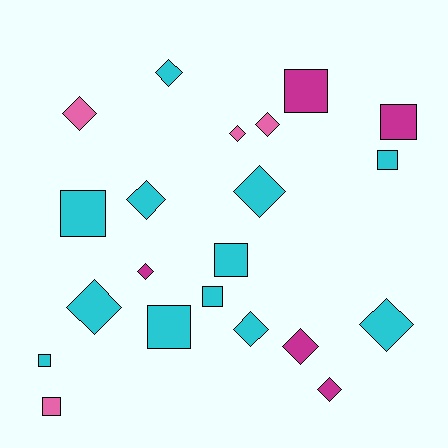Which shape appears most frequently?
Diamond, with 12 objects.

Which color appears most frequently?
Cyan, with 12 objects.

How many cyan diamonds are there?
There are 6 cyan diamonds.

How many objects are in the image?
There are 21 objects.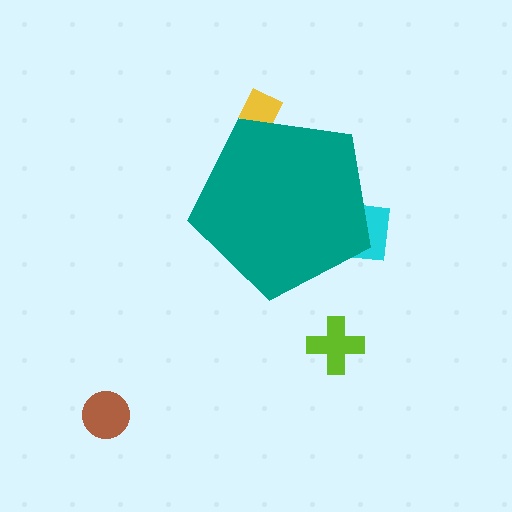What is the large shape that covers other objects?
A teal pentagon.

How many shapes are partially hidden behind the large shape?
2 shapes are partially hidden.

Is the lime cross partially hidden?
No, the lime cross is fully visible.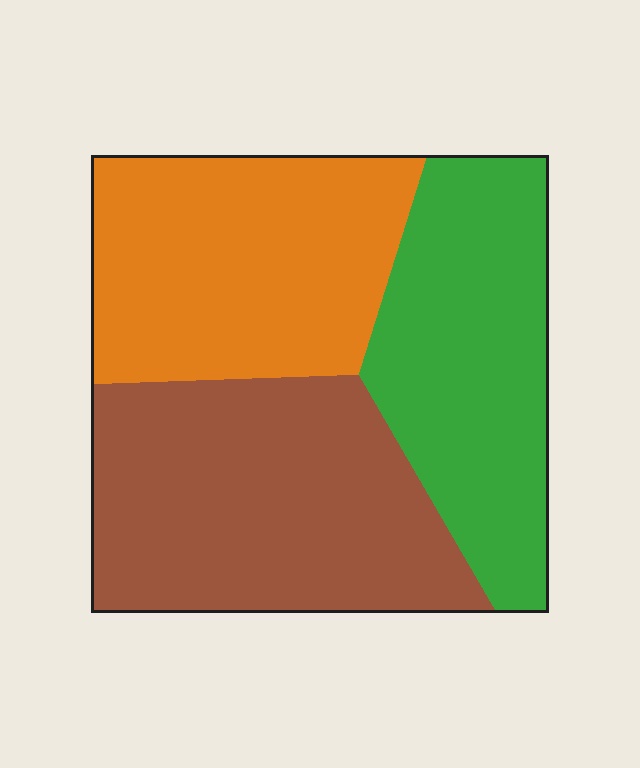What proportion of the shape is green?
Green takes up about one third (1/3) of the shape.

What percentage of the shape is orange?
Orange takes up between a quarter and a half of the shape.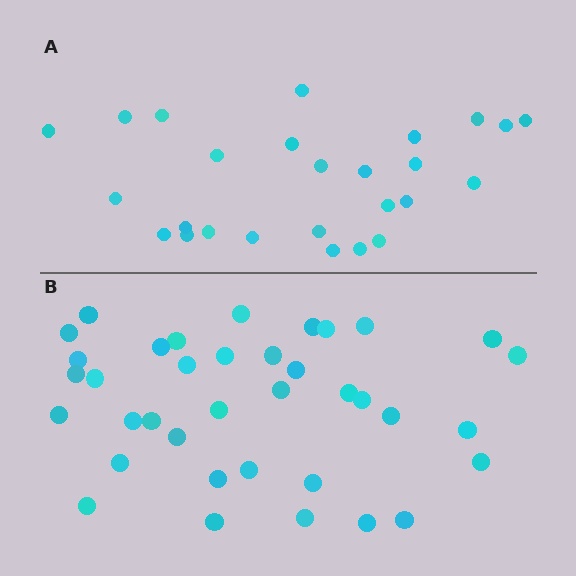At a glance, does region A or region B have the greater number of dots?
Region B (the bottom region) has more dots.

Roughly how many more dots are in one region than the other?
Region B has roughly 12 or so more dots than region A.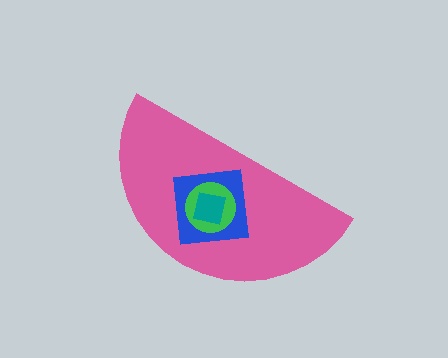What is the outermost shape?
The pink semicircle.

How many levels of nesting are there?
4.